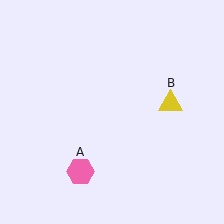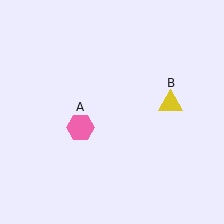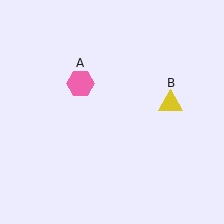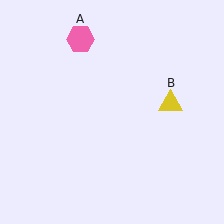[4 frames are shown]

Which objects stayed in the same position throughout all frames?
Yellow triangle (object B) remained stationary.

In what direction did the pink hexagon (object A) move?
The pink hexagon (object A) moved up.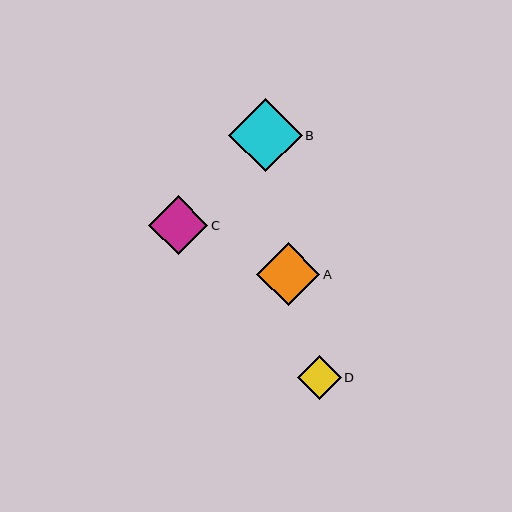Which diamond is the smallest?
Diamond D is the smallest with a size of approximately 44 pixels.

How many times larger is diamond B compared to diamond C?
Diamond B is approximately 1.2 times the size of diamond C.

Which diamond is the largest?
Diamond B is the largest with a size of approximately 73 pixels.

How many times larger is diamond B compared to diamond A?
Diamond B is approximately 1.2 times the size of diamond A.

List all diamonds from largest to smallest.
From largest to smallest: B, A, C, D.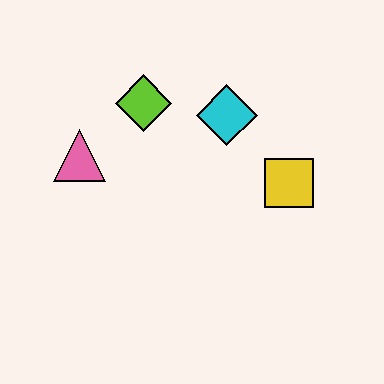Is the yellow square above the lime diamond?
No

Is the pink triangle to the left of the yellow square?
Yes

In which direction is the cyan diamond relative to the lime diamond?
The cyan diamond is to the right of the lime diamond.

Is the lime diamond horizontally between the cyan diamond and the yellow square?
No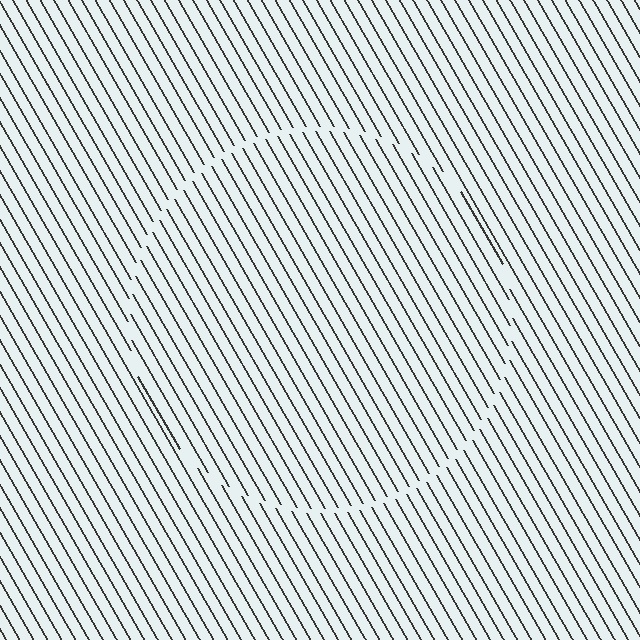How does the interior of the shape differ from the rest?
The interior of the shape contains the same grating, shifted by half a period — the contour is defined by the phase discontinuity where line-ends from the inner and outer gratings abut.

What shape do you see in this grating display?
An illusory circle. The interior of the shape contains the same grating, shifted by half a period — the contour is defined by the phase discontinuity where line-ends from the inner and outer gratings abut.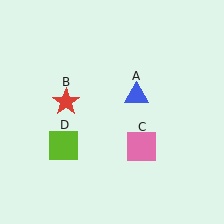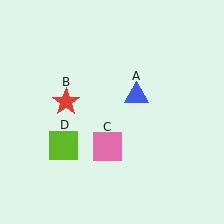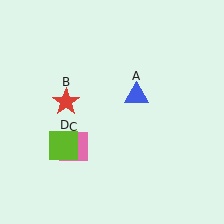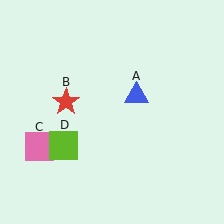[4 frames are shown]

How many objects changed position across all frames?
1 object changed position: pink square (object C).